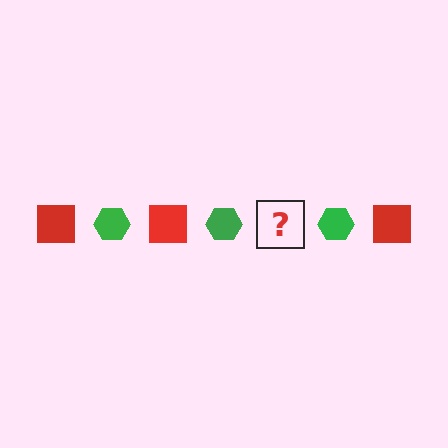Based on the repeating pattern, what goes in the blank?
The blank should be a red square.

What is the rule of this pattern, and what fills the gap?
The rule is that the pattern alternates between red square and green hexagon. The gap should be filled with a red square.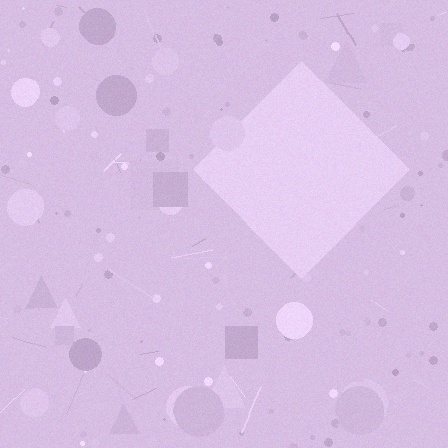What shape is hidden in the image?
A diamond is hidden in the image.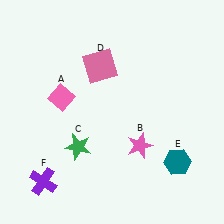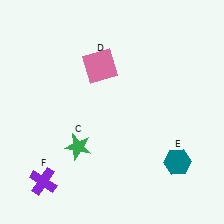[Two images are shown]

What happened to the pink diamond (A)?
The pink diamond (A) was removed in Image 2. It was in the top-left area of Image 1.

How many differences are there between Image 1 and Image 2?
There are 2 differences between the two images.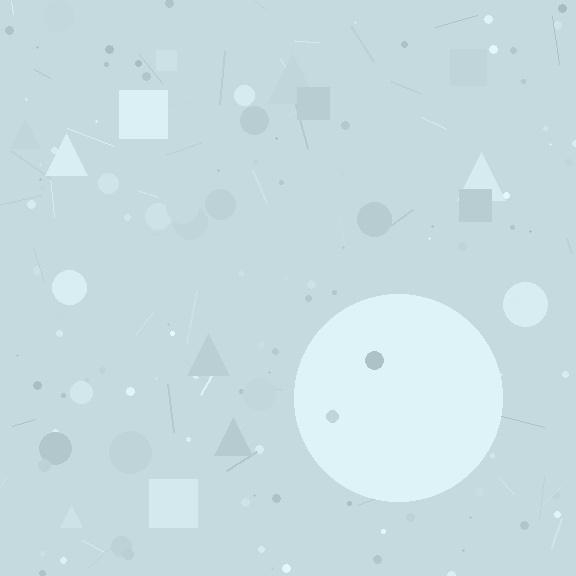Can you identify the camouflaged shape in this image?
The camouflaged shape is a circle.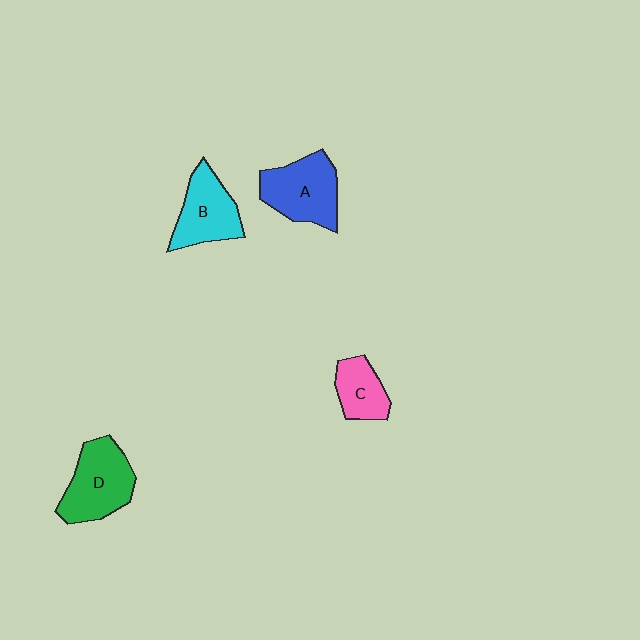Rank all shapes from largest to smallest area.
From largest to smallest: D (green), A (blue), B (cyan), C (pink).